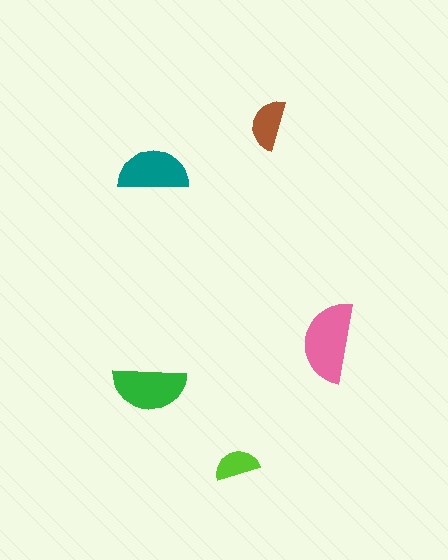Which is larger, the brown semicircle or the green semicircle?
The green one.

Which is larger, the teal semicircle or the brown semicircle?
The teal one.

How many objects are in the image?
There are 5 objects in the image.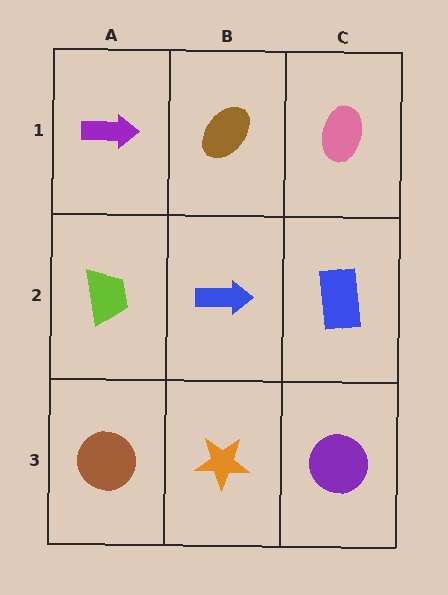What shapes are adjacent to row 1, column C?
A blue rectangle (row 2, column C), a brown ellipse (row 1, column B).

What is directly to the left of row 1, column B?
A purple arrow.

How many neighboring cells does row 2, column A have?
3.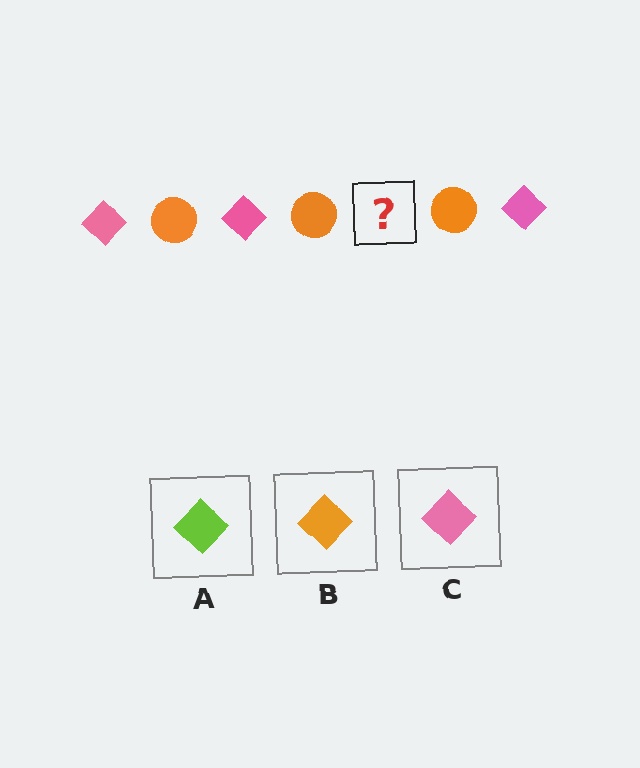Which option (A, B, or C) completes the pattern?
C.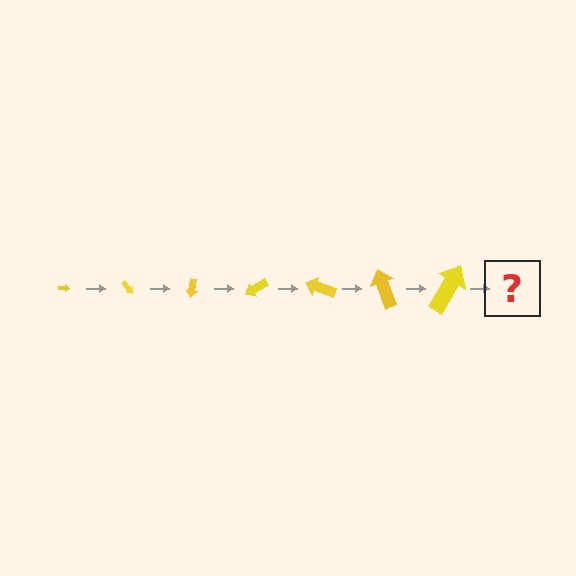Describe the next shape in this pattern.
It should be an arrow, larger than the previous one and rotated 350 degrees from the start.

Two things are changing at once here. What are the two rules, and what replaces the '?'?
The two rules are that the arrow grows larger each step and it rotates 50 degrees each step. The '?' should be an arrow, larger than the previous one and rotated 350 degrees from the start.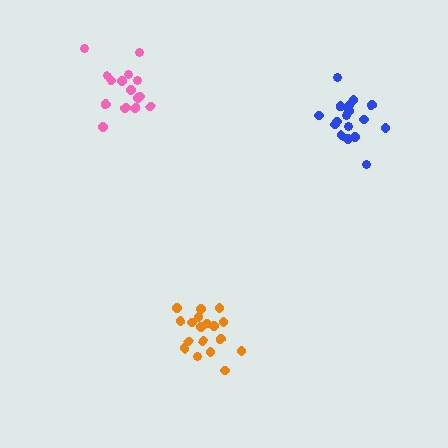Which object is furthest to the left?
The pink cluster is leftmost.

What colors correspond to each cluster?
The clusters are colored: orange, blue, pink.